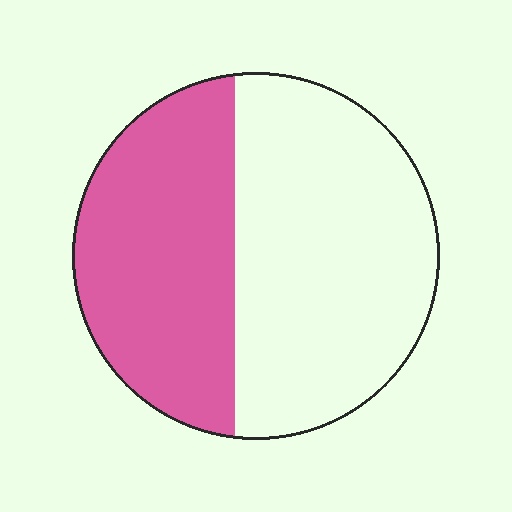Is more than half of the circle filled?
No.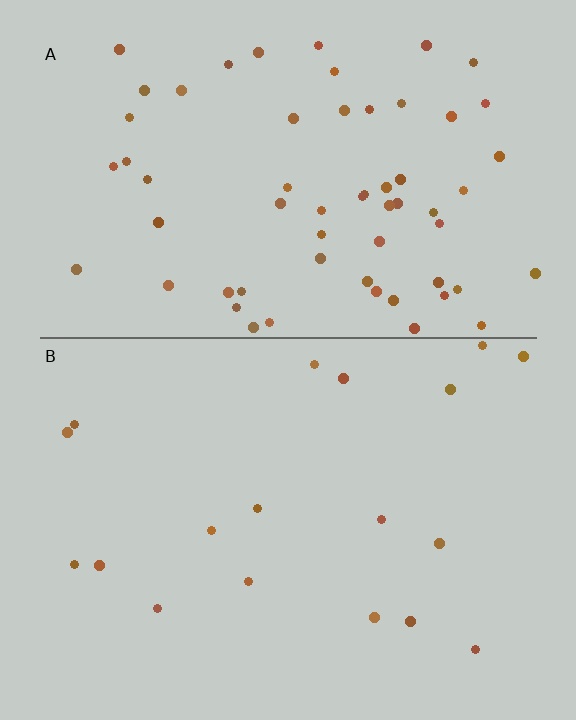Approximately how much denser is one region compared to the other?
Approximately 3.3× — region A over region B.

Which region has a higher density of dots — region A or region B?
A (the top).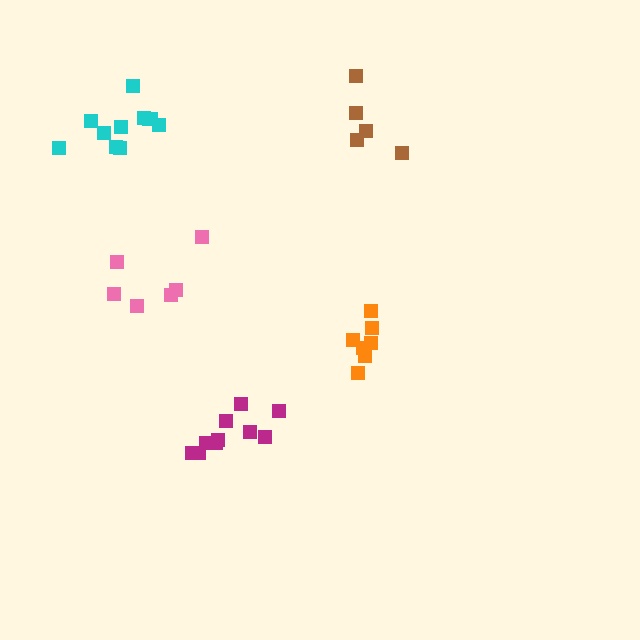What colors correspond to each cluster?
The clusters are colored: magenta, orange, pink, cyan, brown.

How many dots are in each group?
Group 1: 10 dots, Group 2: 7 dots, Group 3: 6 dots, Group 4: 11 dots, Group 5: 5 dots (39 total).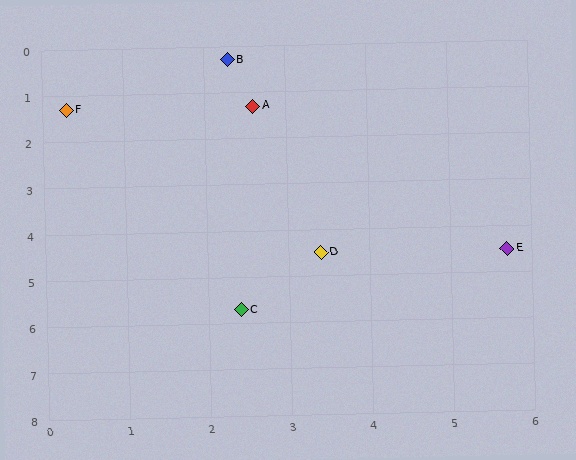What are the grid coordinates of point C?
Point C is at approximately (2.4, 5.7).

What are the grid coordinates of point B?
Point B is at approximately (2.3, 0.3).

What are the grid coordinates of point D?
Point D is at approximately (3.4, 4.5).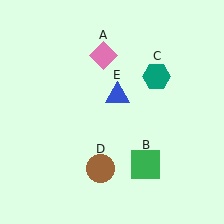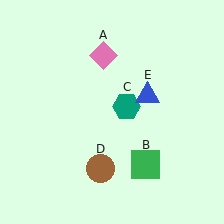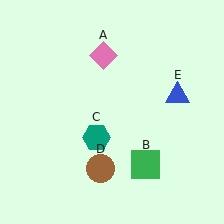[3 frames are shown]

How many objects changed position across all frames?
2 objects changed position: teal hexagon (object C), blue triangle (object E).